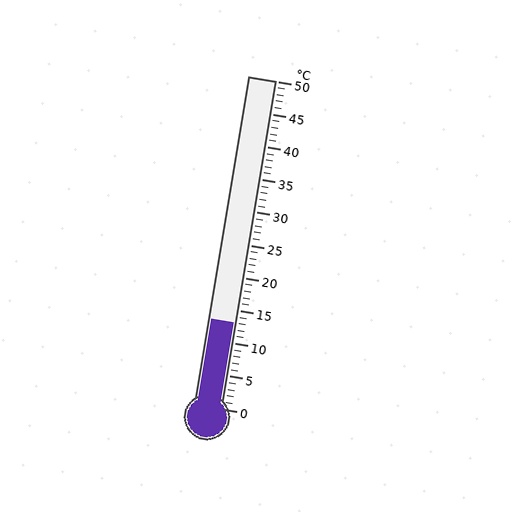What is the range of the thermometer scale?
The thermometer scale ranges from 0°C to 50°C.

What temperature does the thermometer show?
The thermometer shows approximately 13°C.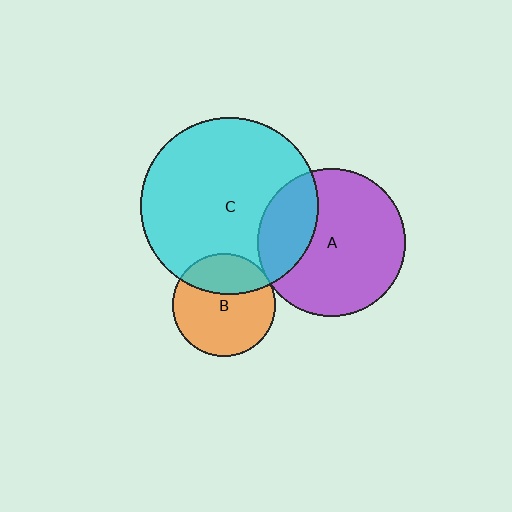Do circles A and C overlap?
Yes.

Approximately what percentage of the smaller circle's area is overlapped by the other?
Approximately 25%.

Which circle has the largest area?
Circle C (cyan).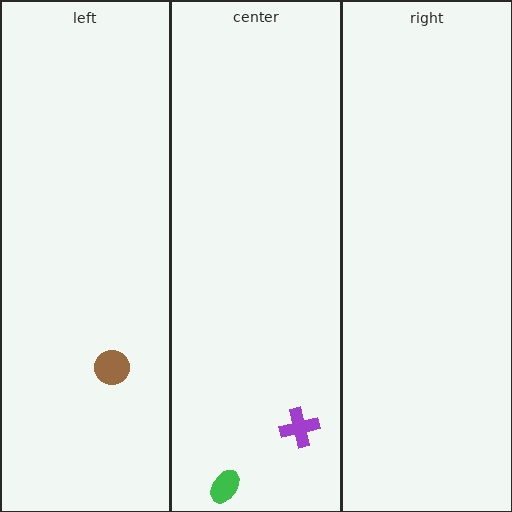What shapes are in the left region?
The brown circle.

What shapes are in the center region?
The green ellipse, the purple cross.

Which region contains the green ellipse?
The center region.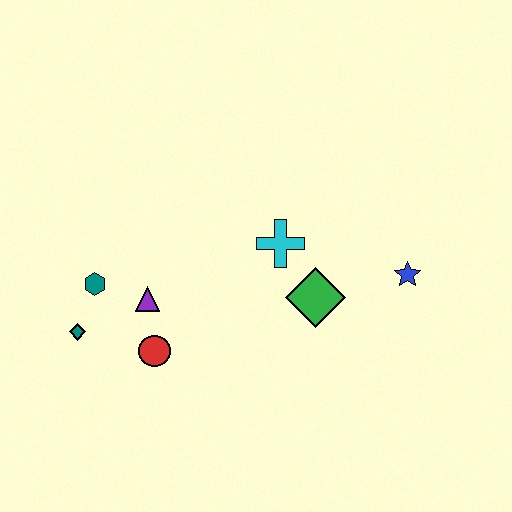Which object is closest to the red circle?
The purple triangle is closest to the red circle.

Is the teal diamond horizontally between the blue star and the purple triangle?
No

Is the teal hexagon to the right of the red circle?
No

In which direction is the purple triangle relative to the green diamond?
The purple triangle is to the left of the green diamond.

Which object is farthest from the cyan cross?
The teal diamond is farthest from the cyan cross.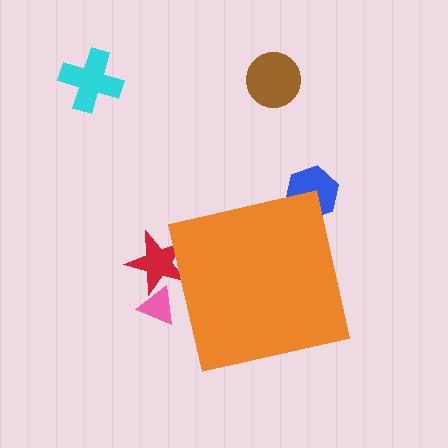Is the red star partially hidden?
Yes, the red star is partially hidden behind the orange square.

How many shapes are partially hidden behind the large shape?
3 shapes are partially hidden.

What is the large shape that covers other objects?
An orange square.